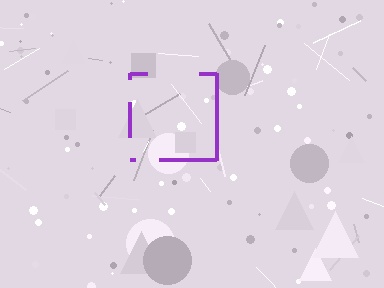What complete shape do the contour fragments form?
The contour fragments form a square.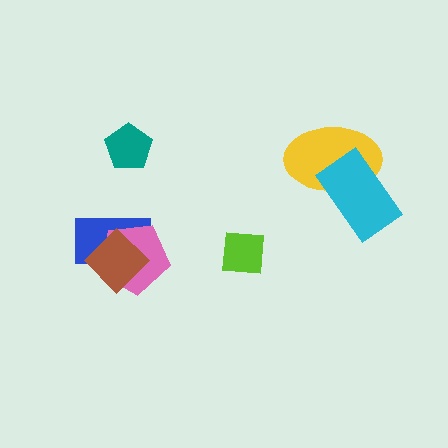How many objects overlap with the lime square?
0 objects overlap with the lime square.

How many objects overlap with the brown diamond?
2 objects overlap with the brown diamond.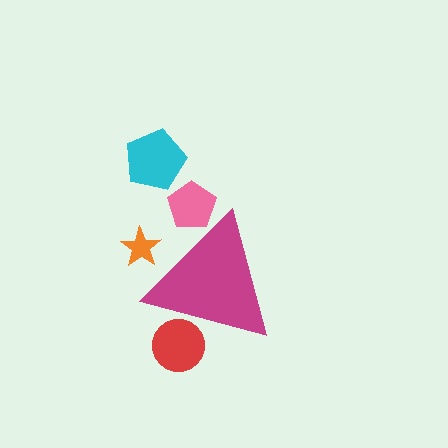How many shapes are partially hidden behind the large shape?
3 shapes are partially hidden.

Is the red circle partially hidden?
Yes, the red circle is partially hidden behind the magenta triangle.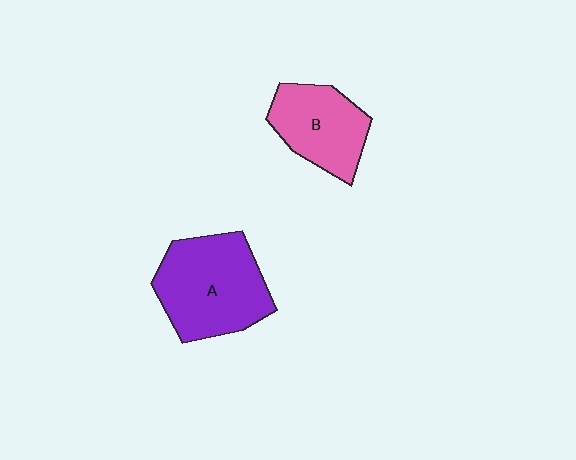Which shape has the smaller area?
Shape B (pink).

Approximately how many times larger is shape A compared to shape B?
Approximately 1.4 times.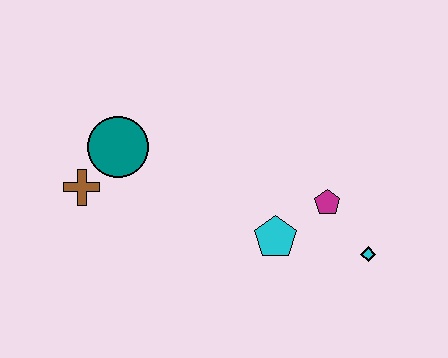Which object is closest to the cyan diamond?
The magenta pentagon is closest to the cyan diamond.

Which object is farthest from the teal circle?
The cyan diamond is farthest from the teal circle.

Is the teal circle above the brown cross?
Yes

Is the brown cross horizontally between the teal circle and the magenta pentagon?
No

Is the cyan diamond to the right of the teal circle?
Yes